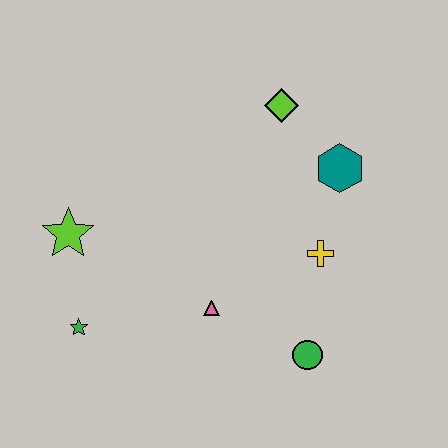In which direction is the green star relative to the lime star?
The green star is below the lime star.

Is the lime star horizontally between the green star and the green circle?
No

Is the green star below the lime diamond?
Yes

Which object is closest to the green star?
The lime star is closest to the green star.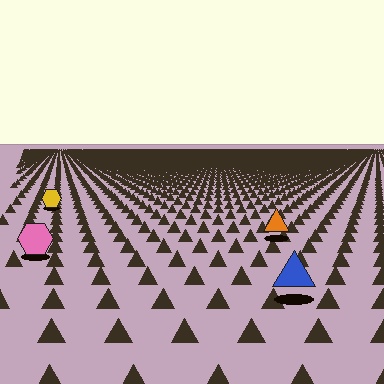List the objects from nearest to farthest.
From nearest to farthest: the blue triangle, the pink hexagon, the orange triangle, the yellow hexagon.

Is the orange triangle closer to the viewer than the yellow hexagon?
Yes. The orange triangle is closer — you can tell from the texture gradient: the ground texture is coarser near it.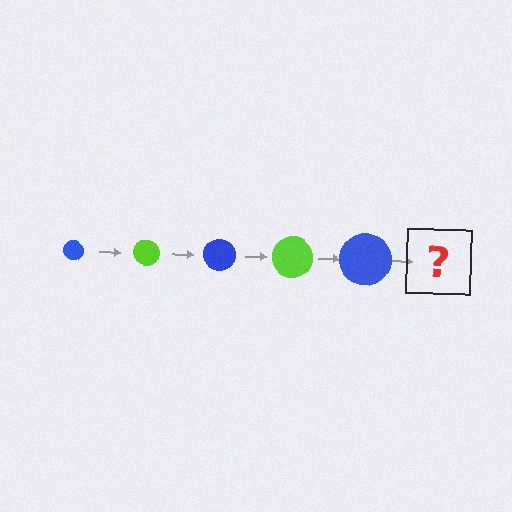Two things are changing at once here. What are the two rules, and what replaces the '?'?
The two rules are that the circle grows larger each step and the color cycles through blue and lime. The '?' should be a lime circle, larger than the previous one.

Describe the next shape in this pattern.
It should be a lime circle, larger than the previous one.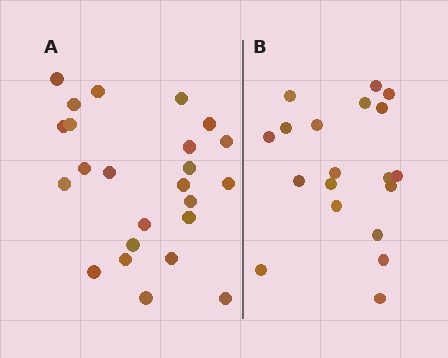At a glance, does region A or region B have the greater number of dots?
Region A (the left region) has more dots.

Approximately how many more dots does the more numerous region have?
Region A has about 5 more dots than region B.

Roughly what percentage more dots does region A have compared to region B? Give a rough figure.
About 25% more.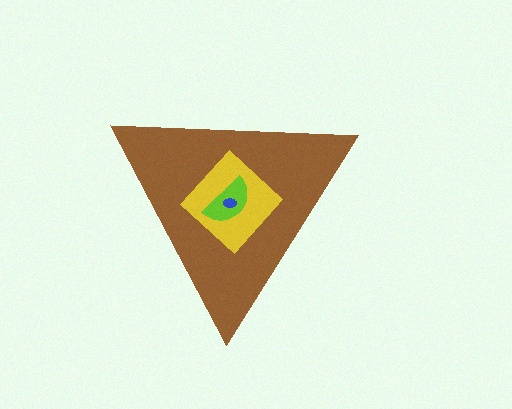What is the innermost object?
The blue ellipse.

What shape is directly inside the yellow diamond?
The lime semicircle.